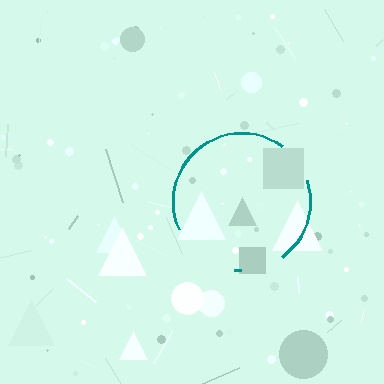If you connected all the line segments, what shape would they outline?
They would outline a circle.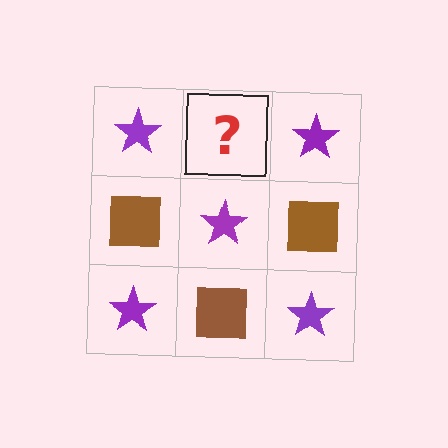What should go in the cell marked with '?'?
The missing cell should contain a brown square.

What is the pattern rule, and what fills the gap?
The rule is that it alternates purple star and brown square in a checkerboard pattern. The gap should be filled with a brown square.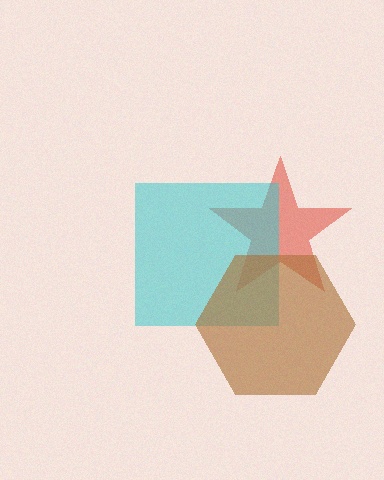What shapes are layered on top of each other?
The layered shapes are: a red star, a cyan square, a brown hexagon.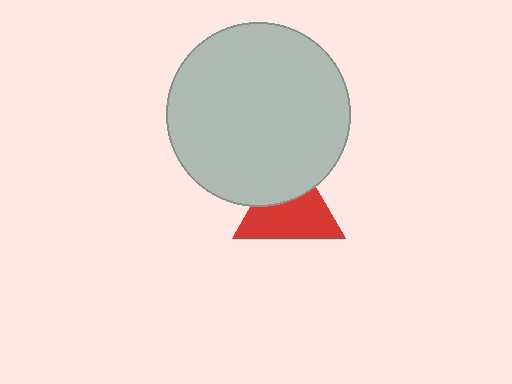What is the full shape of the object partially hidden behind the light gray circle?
The partially hidden object is a red triangle.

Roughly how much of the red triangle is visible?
About half of it is visible (roughly 63%).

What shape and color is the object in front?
The object in front is a light gray circle.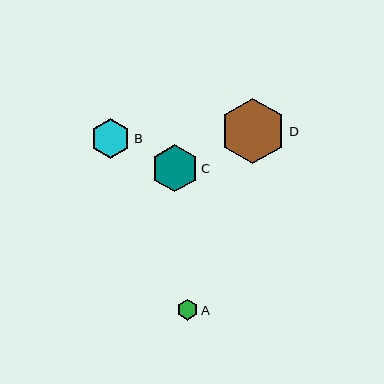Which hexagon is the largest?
Hexagon D is the largest with a size of approximately 65 pixels.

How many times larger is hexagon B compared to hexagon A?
Hexagon B is approximately 1.9 times the size of hexagon A.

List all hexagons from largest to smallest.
From largest to smallest: D, C, B, A.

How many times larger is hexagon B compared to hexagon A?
Hexagon B is approximately 1.9 times the size of hexagon A.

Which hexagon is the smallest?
Hexagon A is the smallest with a size of approximately 21 pixels.